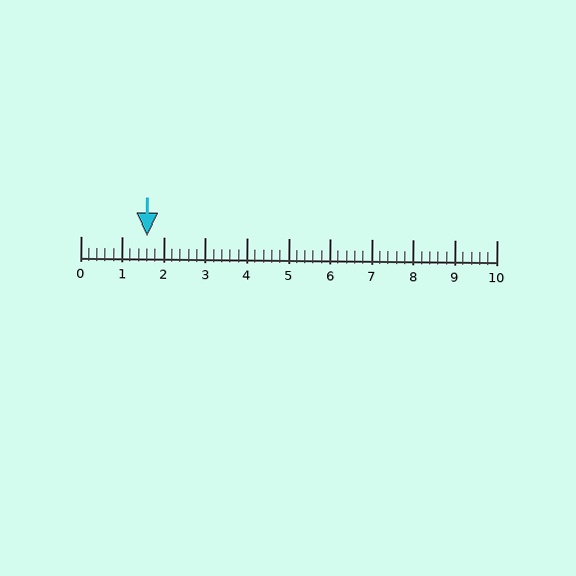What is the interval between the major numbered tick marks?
The major tick marks are spaced 1 units apart.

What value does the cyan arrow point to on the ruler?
The cyan arrow points to approximately 1.6.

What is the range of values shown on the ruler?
The ruler shows values from 0 to 10.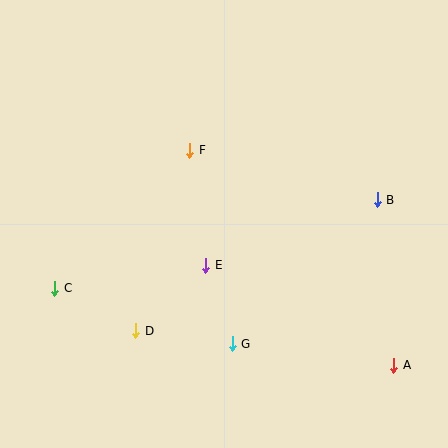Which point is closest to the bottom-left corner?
Point C is closest to the bottom-left corner.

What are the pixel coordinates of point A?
Point A is at (394, 365).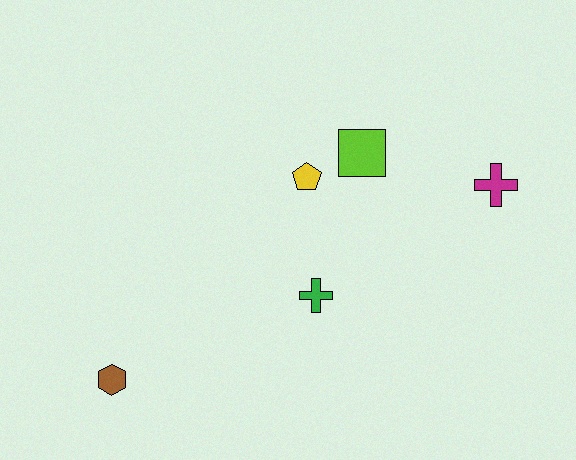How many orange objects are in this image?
There are no orange objects.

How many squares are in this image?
There is 1 square.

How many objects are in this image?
There are 5 objects.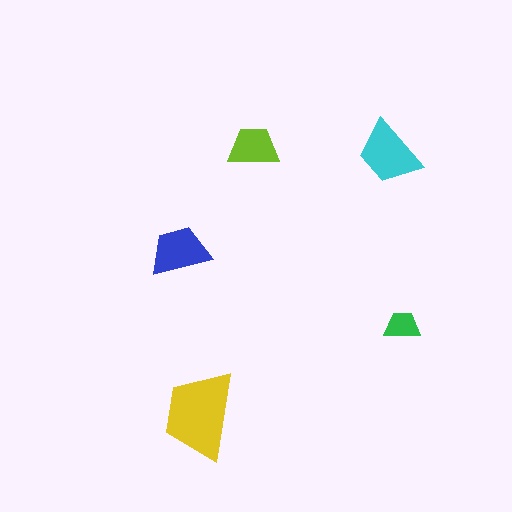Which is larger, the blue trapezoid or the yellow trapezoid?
The yellow one.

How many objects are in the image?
There are 5 objects in the image.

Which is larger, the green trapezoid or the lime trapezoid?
The lime one.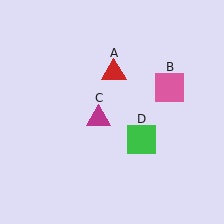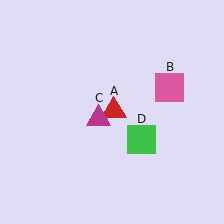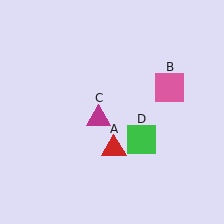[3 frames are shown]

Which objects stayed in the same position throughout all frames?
Pink square (object B) and magenta triangle (object C) and green square (object D) remained stationary.